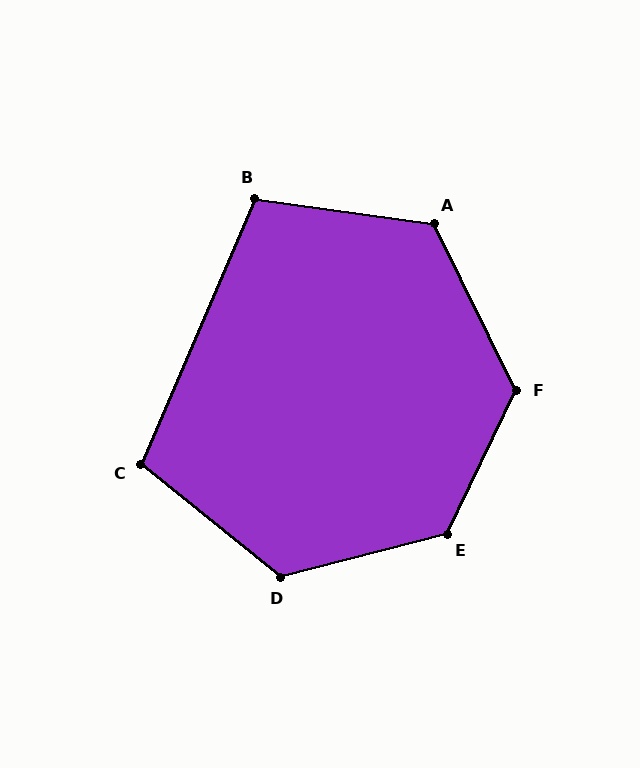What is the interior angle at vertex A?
Approximately 124 degrees (obtuse).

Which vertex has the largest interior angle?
E, at approximately 130 degrees.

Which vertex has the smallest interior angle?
B, at approximately 105 degrees.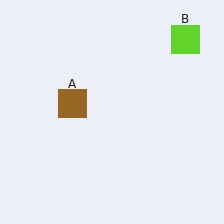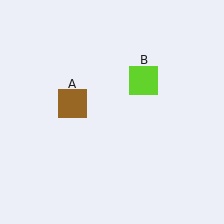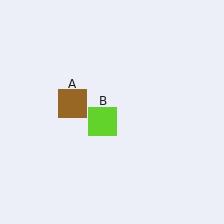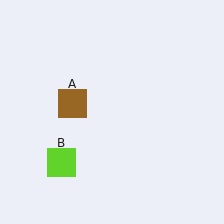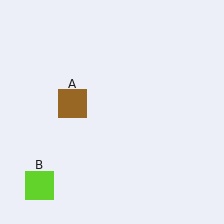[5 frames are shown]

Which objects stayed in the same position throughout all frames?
Brown square (object A) remained stationary.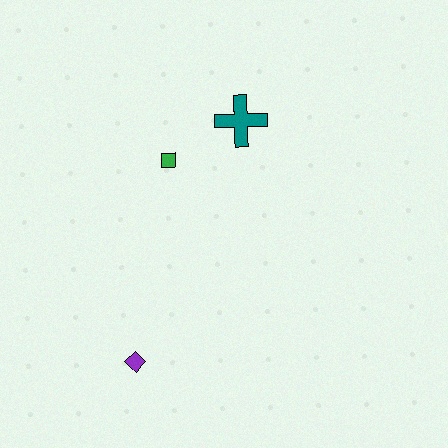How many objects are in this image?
There are 3 objects.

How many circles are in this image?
There are no circles.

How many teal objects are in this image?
There is 1 teal object.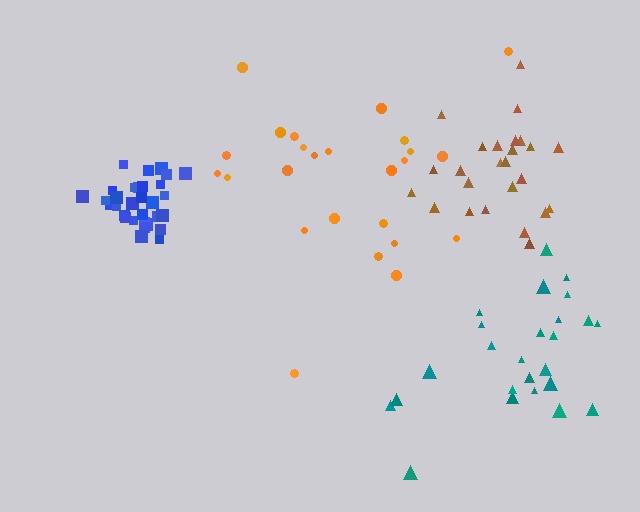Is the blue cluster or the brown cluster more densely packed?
Blue.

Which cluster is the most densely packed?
Blue.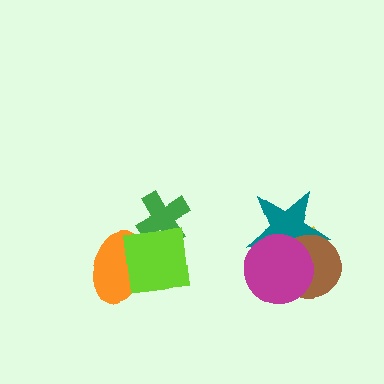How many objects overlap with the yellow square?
3 objects overlap with the yellow square.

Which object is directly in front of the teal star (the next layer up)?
The brown circle is directly in front of the teal star.